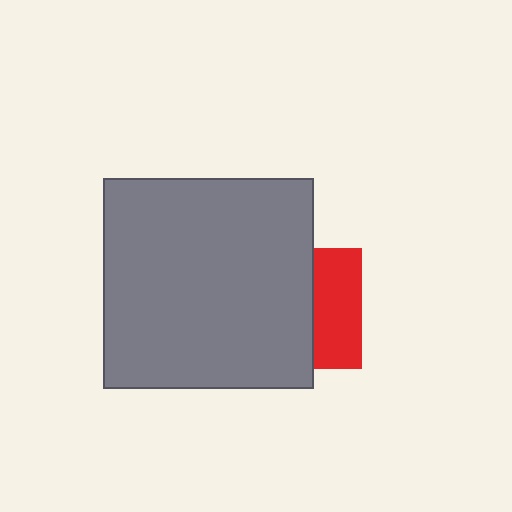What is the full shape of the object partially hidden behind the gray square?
The partially hidden object is a red square.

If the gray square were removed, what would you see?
You would see the complete red square.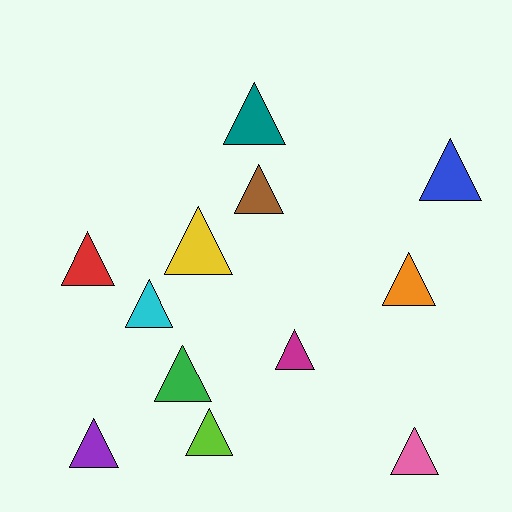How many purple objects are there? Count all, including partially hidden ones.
There is 1 purple object.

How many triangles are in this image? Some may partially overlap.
There are 12 triangles.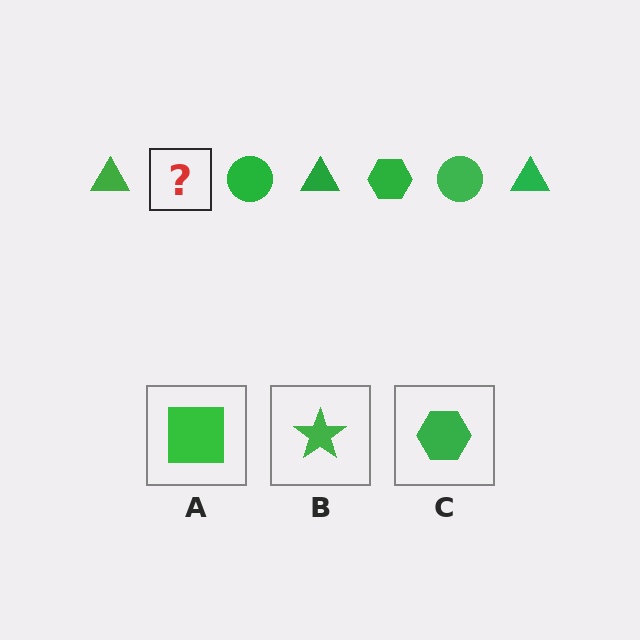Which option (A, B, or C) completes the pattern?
C.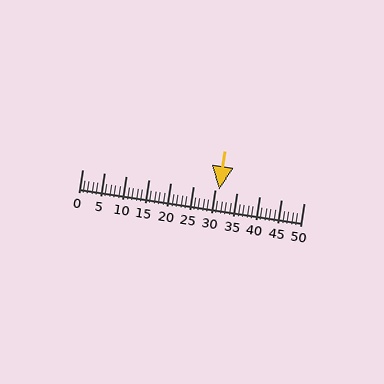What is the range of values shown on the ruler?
The ruler shows values from 0 to 50.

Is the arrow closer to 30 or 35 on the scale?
The arrow is closer to 30.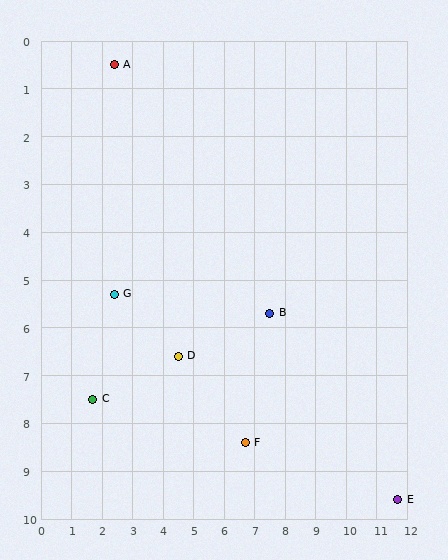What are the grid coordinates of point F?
Point F is at approximately (6.7, 8.4).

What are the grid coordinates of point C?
Point C is at approximately (1.7, 7.5).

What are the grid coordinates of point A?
Point A is at approximately (2.4, 0.5).